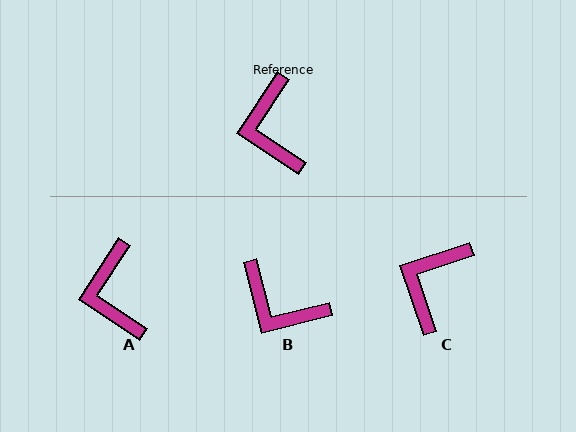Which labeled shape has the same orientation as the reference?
A.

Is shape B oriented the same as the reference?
No, it is off by about 48 degrees.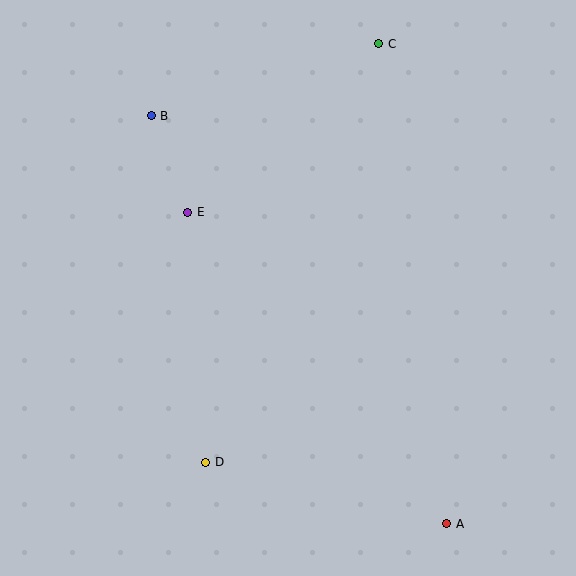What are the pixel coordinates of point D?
Point D is at (206, 462).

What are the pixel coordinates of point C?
Point C is at (379, 44).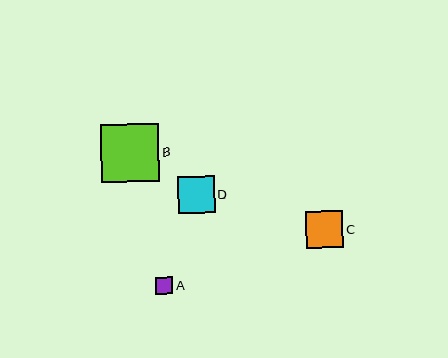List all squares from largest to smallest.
From largest to smallest: B, D, C, A.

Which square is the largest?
Square B is the largest with a size of approximately 59 pixels.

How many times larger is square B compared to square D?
Square B is approximately 1.6 times the size of square D.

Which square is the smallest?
Square A is the smallest with a size of approximately 17 pixels.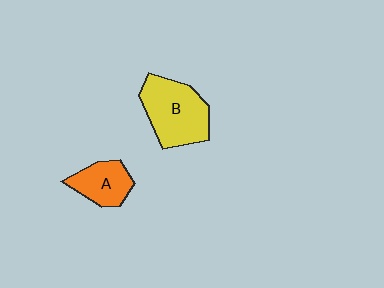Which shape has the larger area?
Shape B (yellow).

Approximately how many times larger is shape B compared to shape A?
Approximately 1.7 times.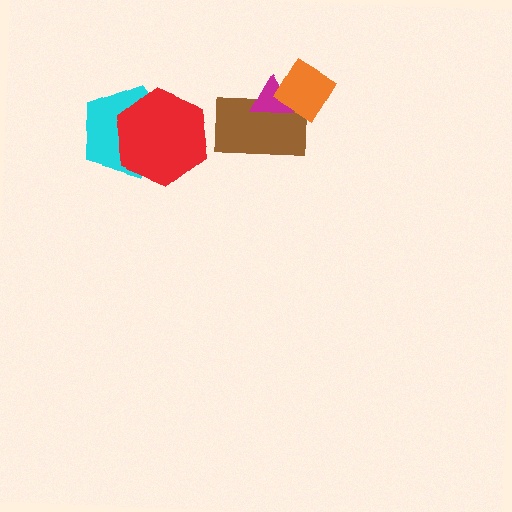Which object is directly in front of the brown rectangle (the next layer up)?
The magenta triangle is directly in front of the brown rectangle.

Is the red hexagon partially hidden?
No, no other shape covers it.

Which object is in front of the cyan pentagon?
The red hexagon is in front of the cyan pentagon.